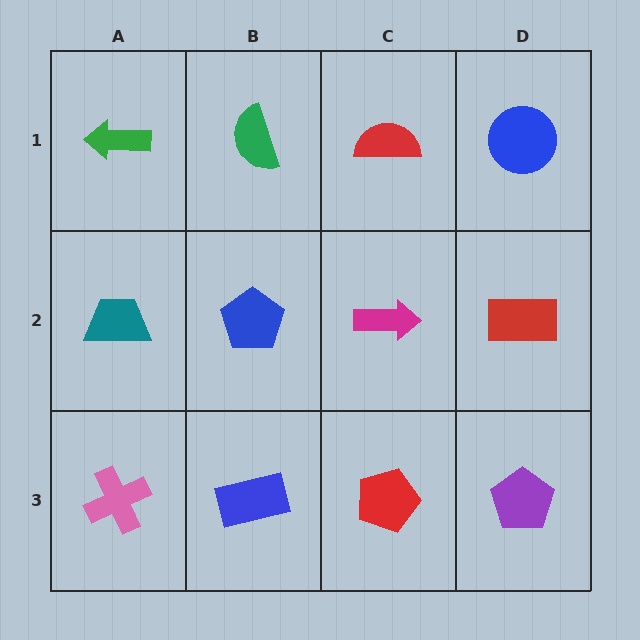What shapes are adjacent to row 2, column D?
A blue circle (row 1, column D), a purple pentagon (row 3, column D), a magenta arrow (row 2, column C).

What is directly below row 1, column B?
A blue pentagon.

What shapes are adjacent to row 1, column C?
A magenta arrow (row 2, column C), a green semicircle (row 1, column B), a blue circle (row 1, column D).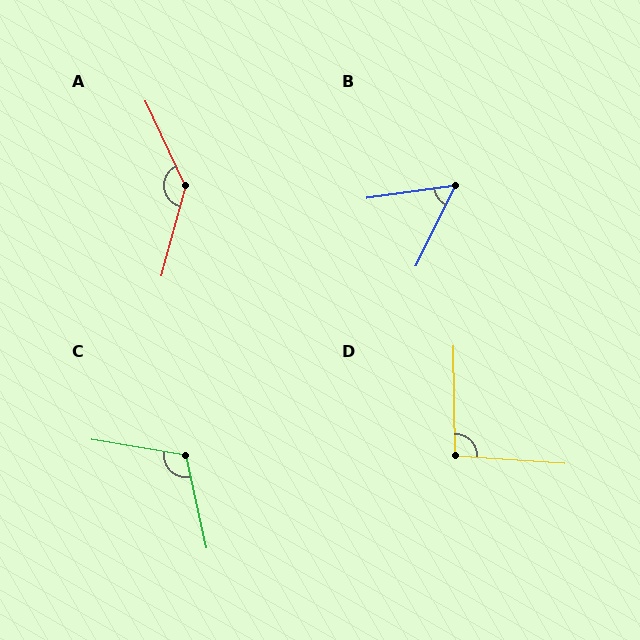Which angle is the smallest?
B, at approximately 55 degrees.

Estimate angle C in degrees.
Approximately 112 degrees.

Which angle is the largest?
A, at approximately 140 degrees.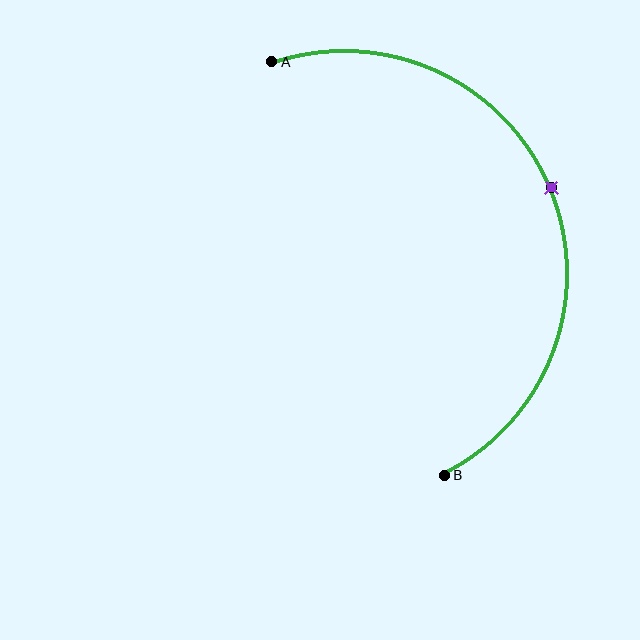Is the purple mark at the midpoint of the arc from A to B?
Yes. The purple mark lies on the arc at equal arc-length from both A and B — it is the arc midpoint.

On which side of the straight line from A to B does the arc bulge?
The arc bulges to the right of the straight line connecting A and B.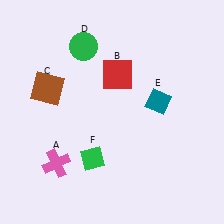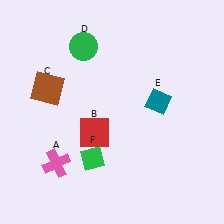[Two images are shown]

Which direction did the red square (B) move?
The red square (B) moved down.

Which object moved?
The red square (B) moved down.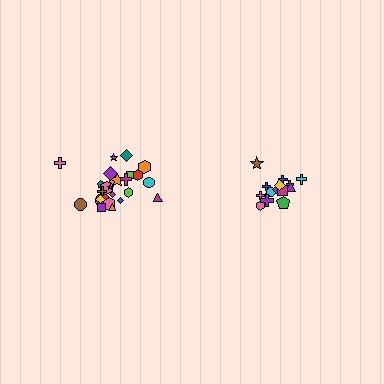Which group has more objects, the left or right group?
The left group.